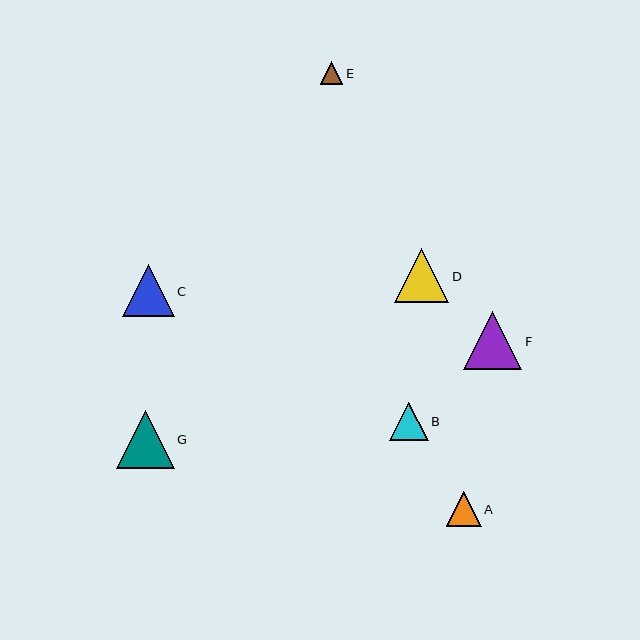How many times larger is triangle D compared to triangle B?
Triangle D is approximately 1.4 times the size of triangle B.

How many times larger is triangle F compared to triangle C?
Triangle F is approximately 1.1 times the size of triangle C.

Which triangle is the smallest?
Triangle E is the smallest with a size of approximately 23 pixels.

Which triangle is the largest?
Triangle G is the largest with a size of approximately 58 pixels.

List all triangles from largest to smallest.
From largest to smallest: G, F, D, C, B, A, E.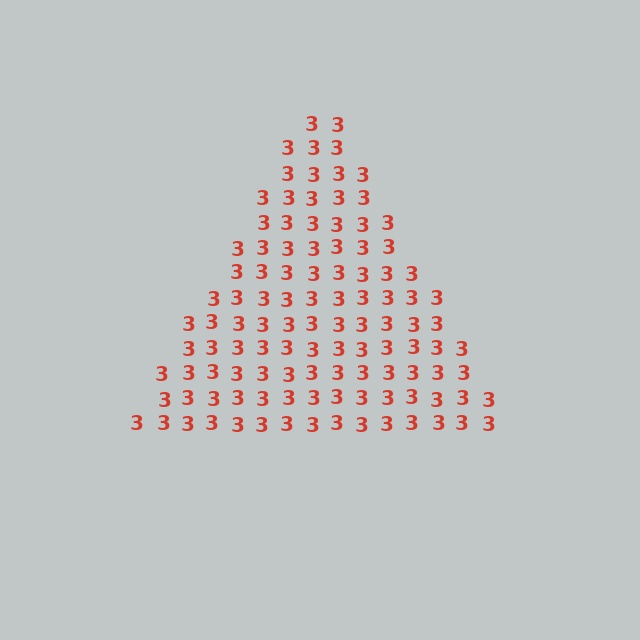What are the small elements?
The small elements are digit 3's.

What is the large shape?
The large shape is a triangle.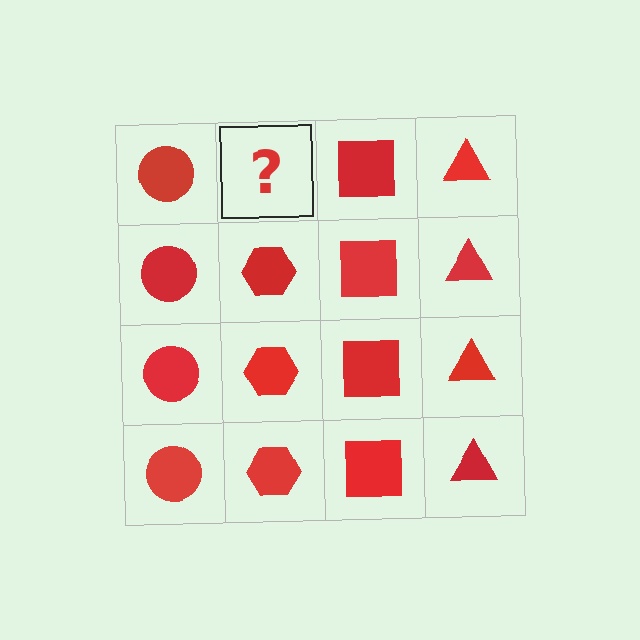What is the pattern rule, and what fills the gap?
The rule is that each column has a consistent shape. The gap should be filled with a red hexagon.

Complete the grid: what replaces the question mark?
The question mark should be replaced with a red hexagon.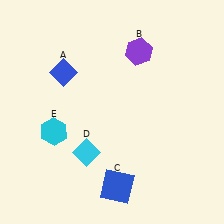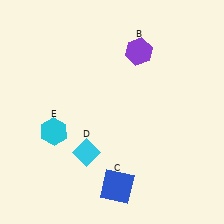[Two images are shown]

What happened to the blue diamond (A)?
The blue diamond (A) was removed in Image 2. It was in the top-left area of Image 1.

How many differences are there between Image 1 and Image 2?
There is 1 difference between the two images.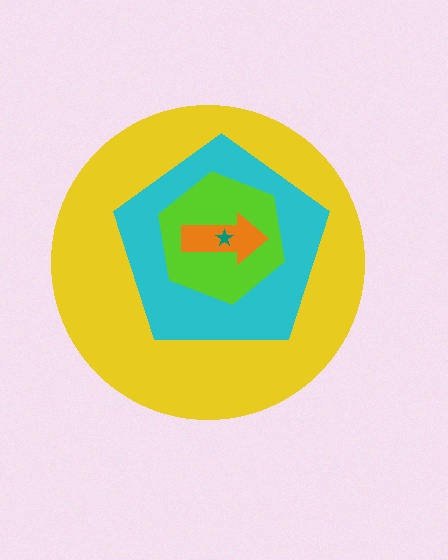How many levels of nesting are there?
5.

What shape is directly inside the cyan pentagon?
The lime hexagon.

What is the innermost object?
The teal star.